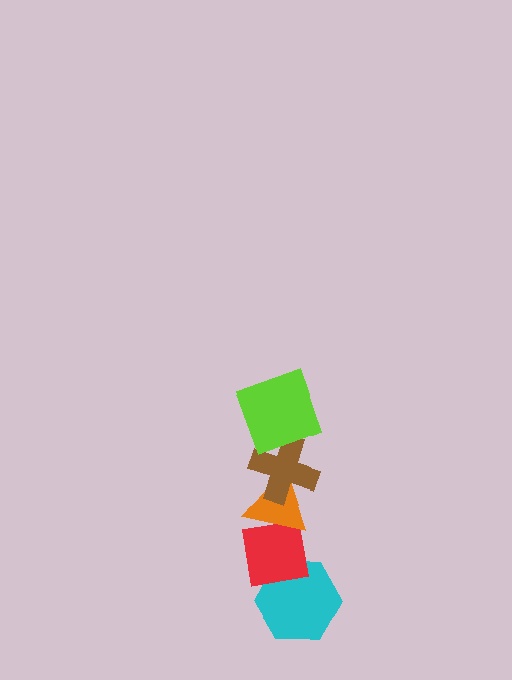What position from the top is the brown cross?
The brown cross is 2nd from the top.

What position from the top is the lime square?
The lime square is 1st from the top.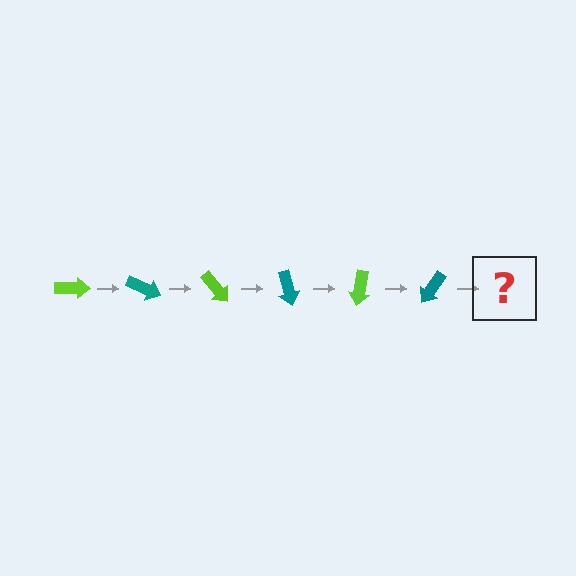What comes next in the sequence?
The next element should be a lime arrow, rotated 150 degrees from the start.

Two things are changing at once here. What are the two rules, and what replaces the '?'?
The two rules are that it rotates 25 degrees each step and the color cycles through lime and teal. The '?' should be a lime arrow, rotated 150 degrees from the start.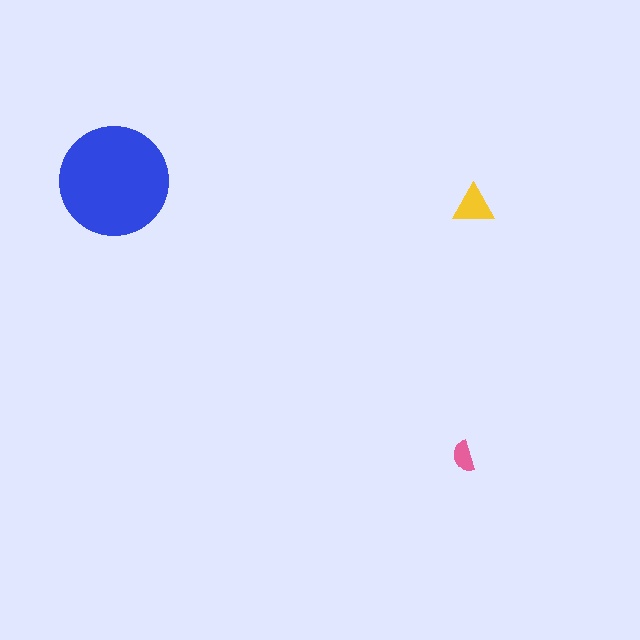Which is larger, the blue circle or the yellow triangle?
The blue circle.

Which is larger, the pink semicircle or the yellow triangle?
The yellow triangle.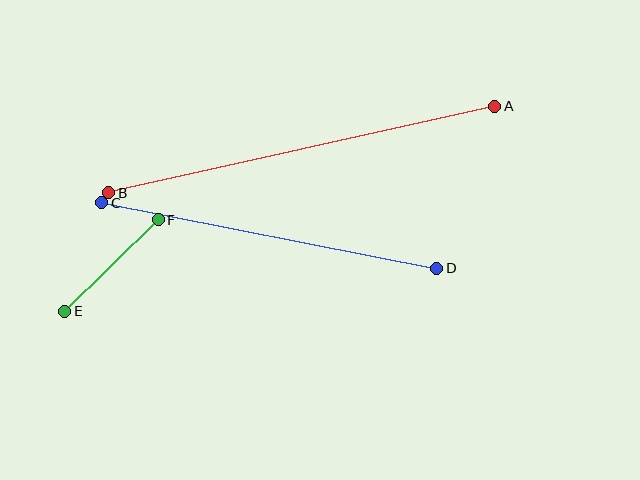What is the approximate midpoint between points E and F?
The midpoint is at approximately (111, 266) pixels.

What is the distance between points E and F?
The distance is approximately 131 pixels.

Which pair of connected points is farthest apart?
Points A and B are farthest apart.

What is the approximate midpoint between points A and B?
The midpoint is at approximately (302, 149) pixels.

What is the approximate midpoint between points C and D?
The midpoint is at approximately (269, 236) pixels.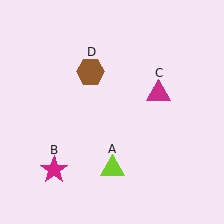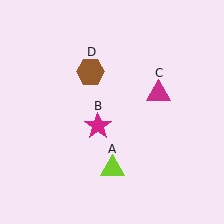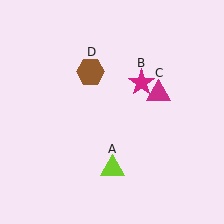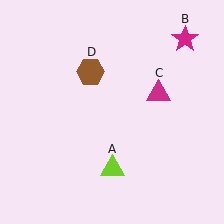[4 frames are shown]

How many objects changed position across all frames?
1 object changed position: magenta star (object B).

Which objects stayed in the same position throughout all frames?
Lime triangle (object A) and magenta triangle (object C) and brown hexagon (object D) remained stationary.